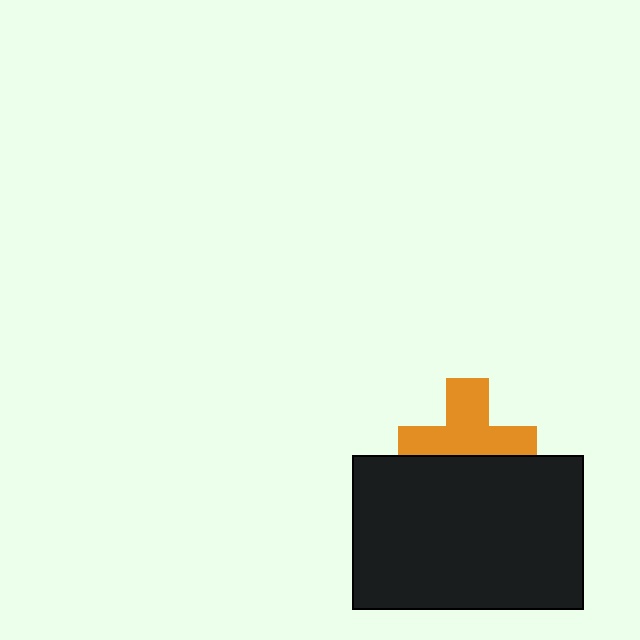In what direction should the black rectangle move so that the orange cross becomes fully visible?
The black rectangle should move down. That is the shortest direction to clear the overlap and leave the orange cross fully visible.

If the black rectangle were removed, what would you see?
You would see the complete orange cross.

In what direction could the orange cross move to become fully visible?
The orange cross could move up. That would shift it out from behind the black rectangle entirely.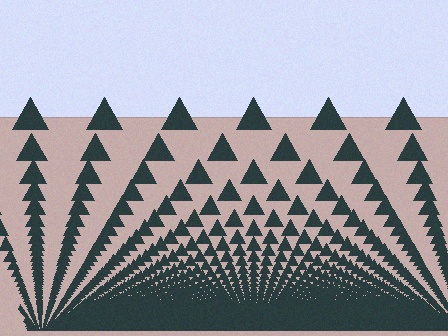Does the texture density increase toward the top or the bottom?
Density increases toward the bottom.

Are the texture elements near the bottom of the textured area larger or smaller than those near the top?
Smaller. The gradient is inverted — elements near the bottom are smaller and denser.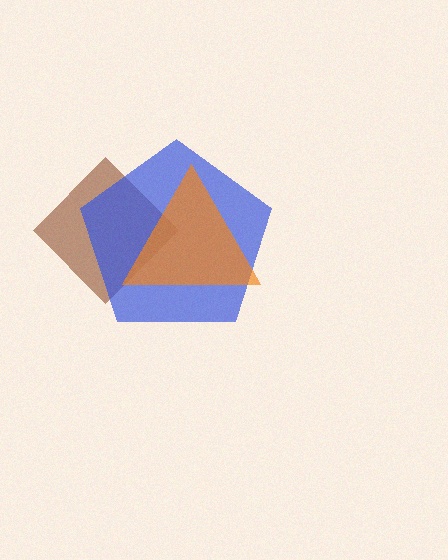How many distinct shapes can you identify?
There are 3 distinct shapes: a brown diamond, a blue pentagon, an orange triangle.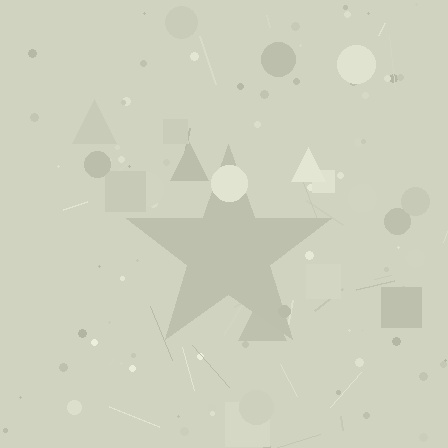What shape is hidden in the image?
A star is hidden in the image.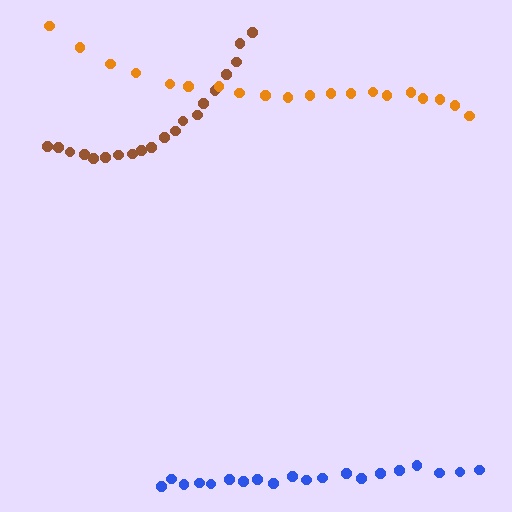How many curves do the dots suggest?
There are 3 distinct paths.